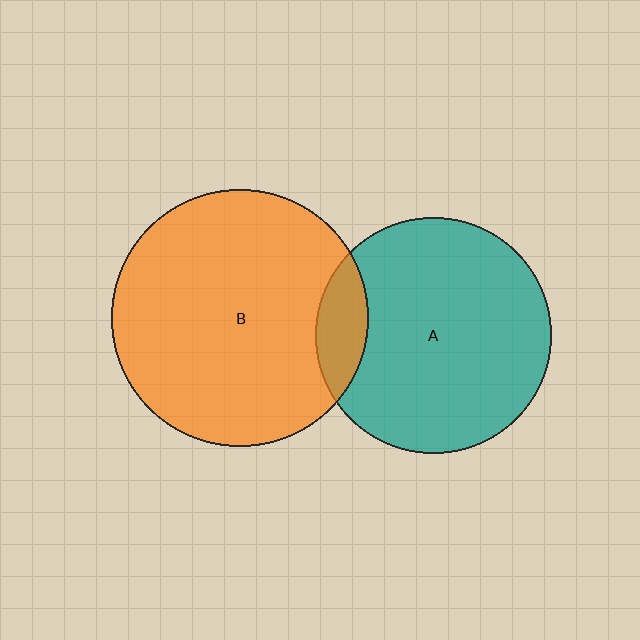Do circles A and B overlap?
Yes.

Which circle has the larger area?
Circle B (orange).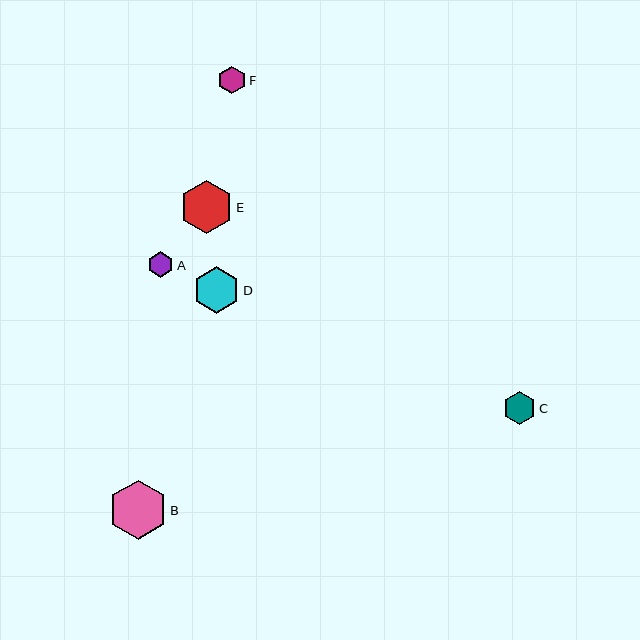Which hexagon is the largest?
Hexagon B is the largest with a size of approximately 59 pixels.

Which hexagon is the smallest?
Hexagon A is the smallest with a size of approximately 26 pixels.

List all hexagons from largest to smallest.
From largest to smallest: B, E, D, C, F, A.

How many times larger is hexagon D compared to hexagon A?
Hexagon D is approximately 1.8 times the size of hexagon A.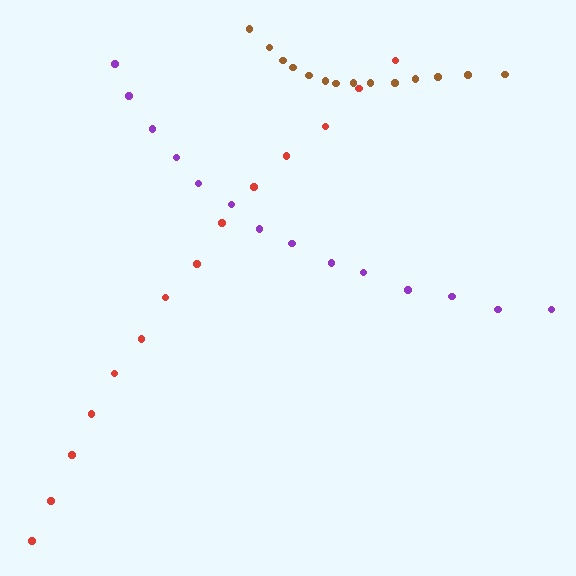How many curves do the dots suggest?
There are 3 distinct paths.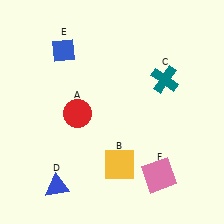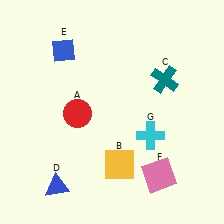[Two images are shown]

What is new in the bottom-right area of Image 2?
A cyan cross (G) was added in the bottom-right area of Image 2.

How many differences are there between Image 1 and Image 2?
There is 1 difference between the two images.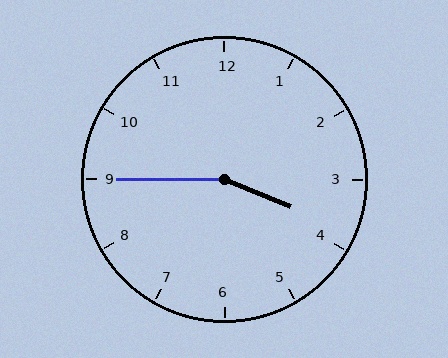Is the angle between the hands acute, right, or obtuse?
It is obtuse.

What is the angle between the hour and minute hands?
Approximately 158 degrees.